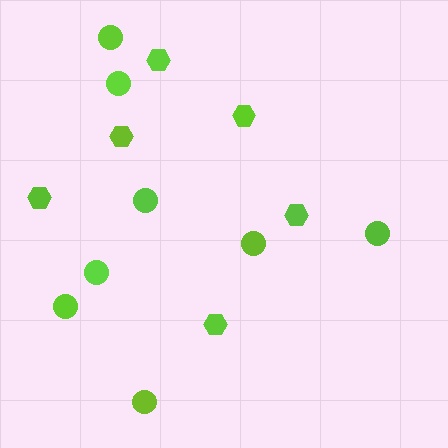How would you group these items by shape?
There are 2 groups: one group of circles (8) and one group of hexagons (6).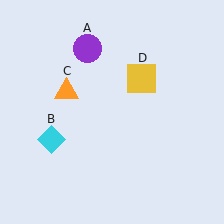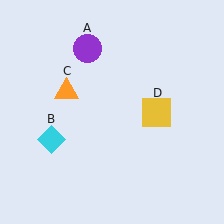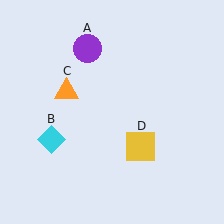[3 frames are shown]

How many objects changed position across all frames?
1 object changed position: yellow square (object D).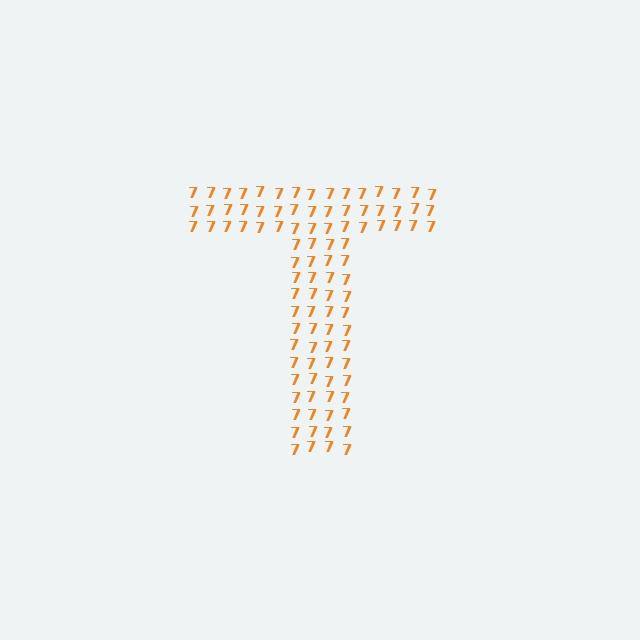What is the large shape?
The large shape is the letter T.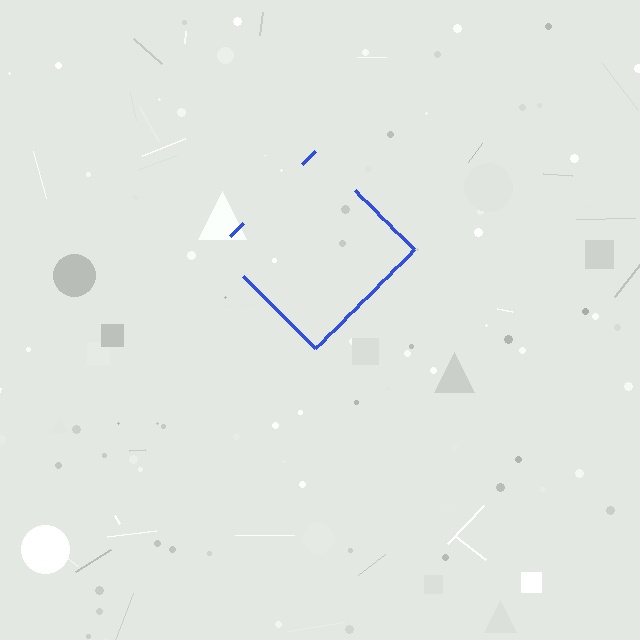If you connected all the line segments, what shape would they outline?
They would outline a diamond.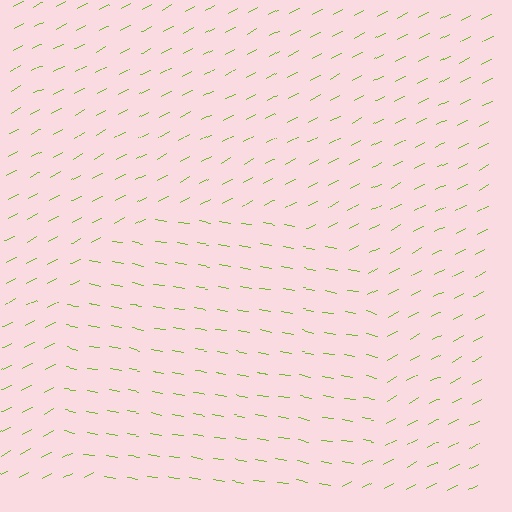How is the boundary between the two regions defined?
The boundary is defined purely by a change in line orientation (approximately 38 degrees difference). All lines are the same color and thickness.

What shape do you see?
I see a circle.